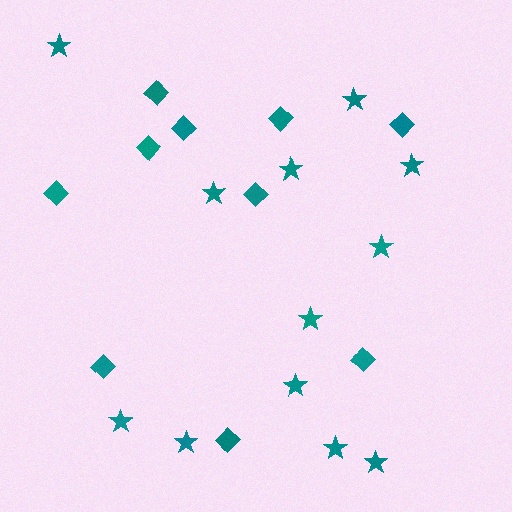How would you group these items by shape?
There are 2 groups: one group of diamonds (10) and one group of stars (12).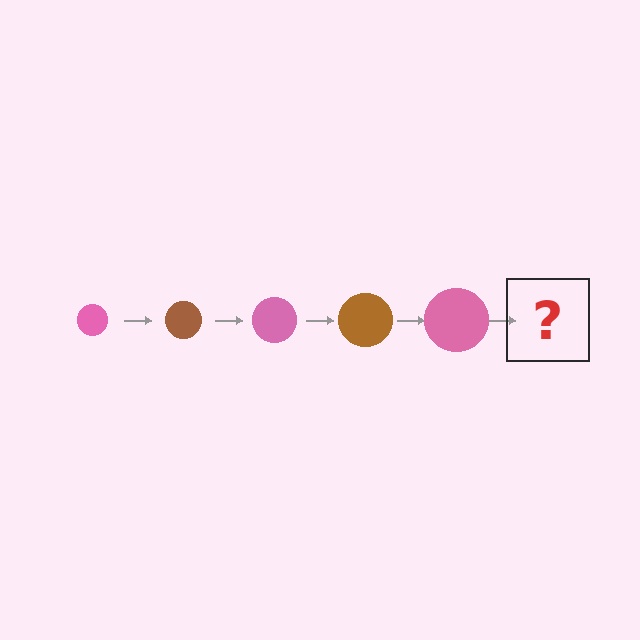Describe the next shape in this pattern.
It should be a brown circle, larger than the previous one.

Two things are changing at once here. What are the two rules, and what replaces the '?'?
The two rules are that the circle grows larger each step and the color cycles through pink and brown. The '?' should be a brown circle, larger than the previous one.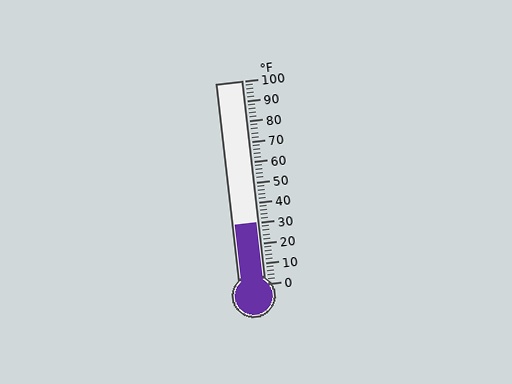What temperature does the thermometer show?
The thermometer shows approximately 30°F.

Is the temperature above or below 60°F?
The temperature is below 60°F.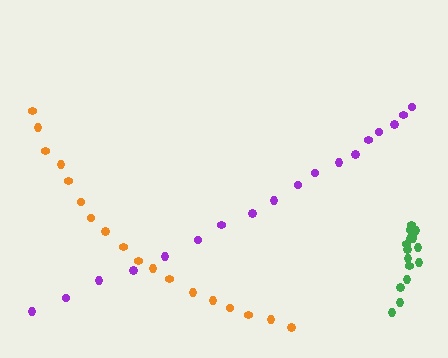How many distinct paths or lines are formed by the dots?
There are 3 distinct paths.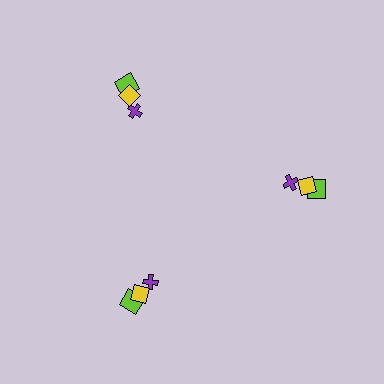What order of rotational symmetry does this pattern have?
This pattern has 3-fold rotational symmetry.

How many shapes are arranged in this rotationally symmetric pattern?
There are 9 shapes, arranged in 3 groups of 3.